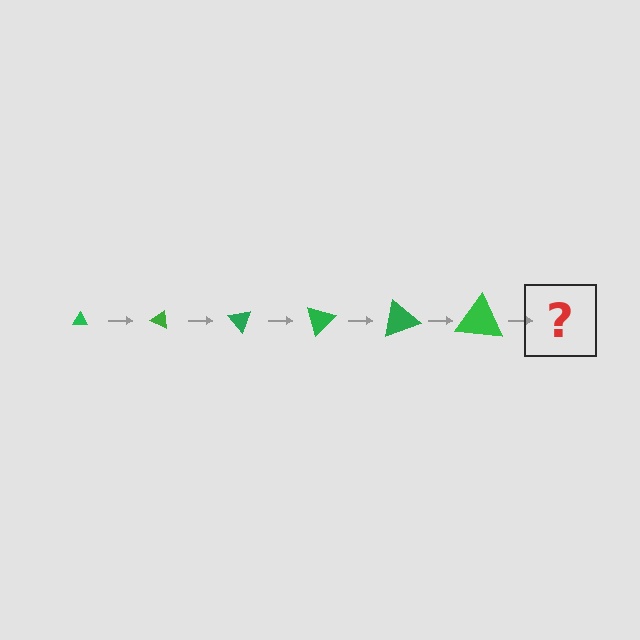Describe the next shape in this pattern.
It should be a triangle, larger than the previous one and rotated 150 degrees from the start.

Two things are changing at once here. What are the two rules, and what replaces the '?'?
The two rules are that the triangle grows larger each step and it rotates 25 degrees each step. The '?' should be a triangle, larger than the previous one and rotated 150 degrees from the start.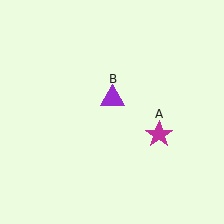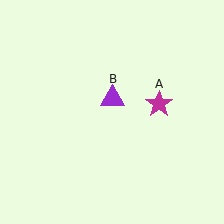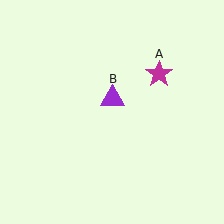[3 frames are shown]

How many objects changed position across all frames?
1 object changed position: magenta star (object A).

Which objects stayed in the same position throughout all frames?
Purple triangle (object B) remained stationary.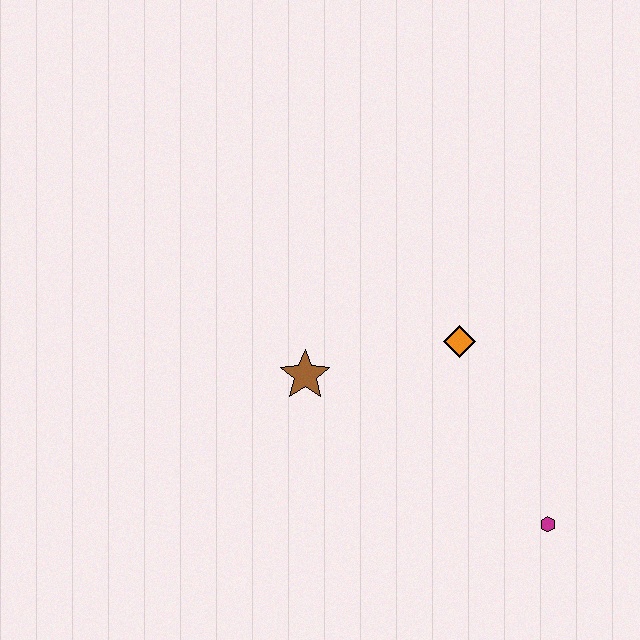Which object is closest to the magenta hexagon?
The orange diamond is closest to the magenta hexagon.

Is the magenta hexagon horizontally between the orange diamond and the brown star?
No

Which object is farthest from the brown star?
The magenta hexagon is farthest from the brown star.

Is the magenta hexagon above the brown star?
No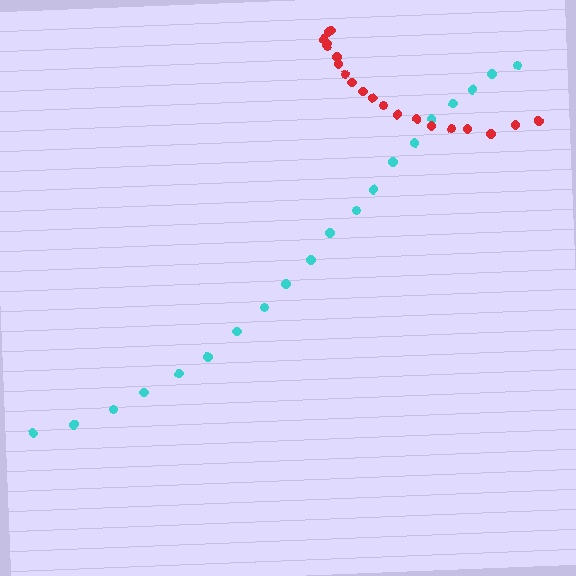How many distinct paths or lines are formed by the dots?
There are 2 distinct paths.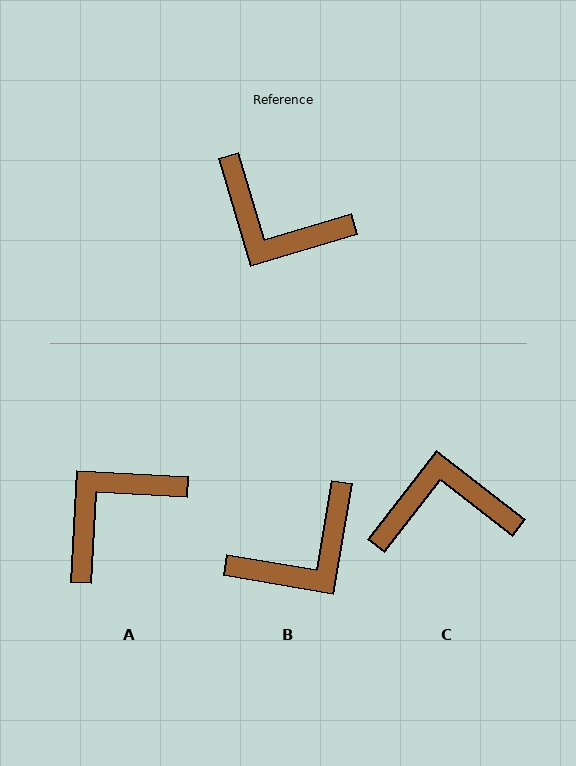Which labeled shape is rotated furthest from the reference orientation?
C, about 144 degrees away.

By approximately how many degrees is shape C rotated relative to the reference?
Approximately 144 degrees clockwise.